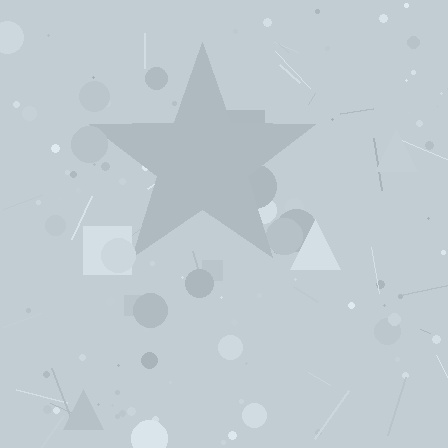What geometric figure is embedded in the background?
A star is embedded in the background.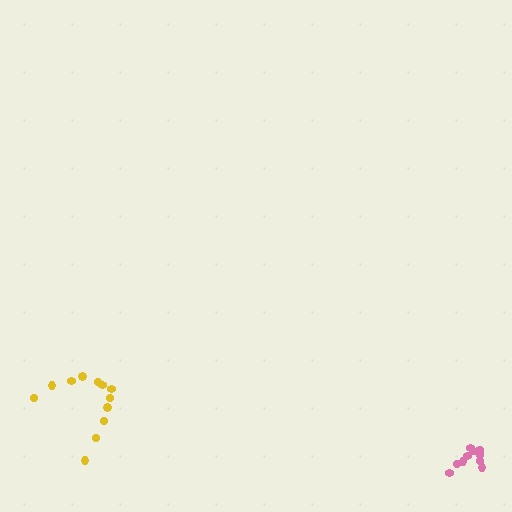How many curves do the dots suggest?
There are 2 distinct paths.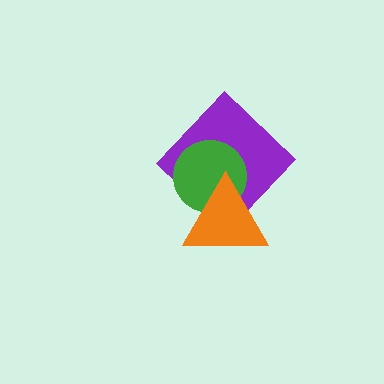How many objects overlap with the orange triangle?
2 objects overlap with the orange triangle.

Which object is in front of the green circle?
The orange triangle is in front of the green circle.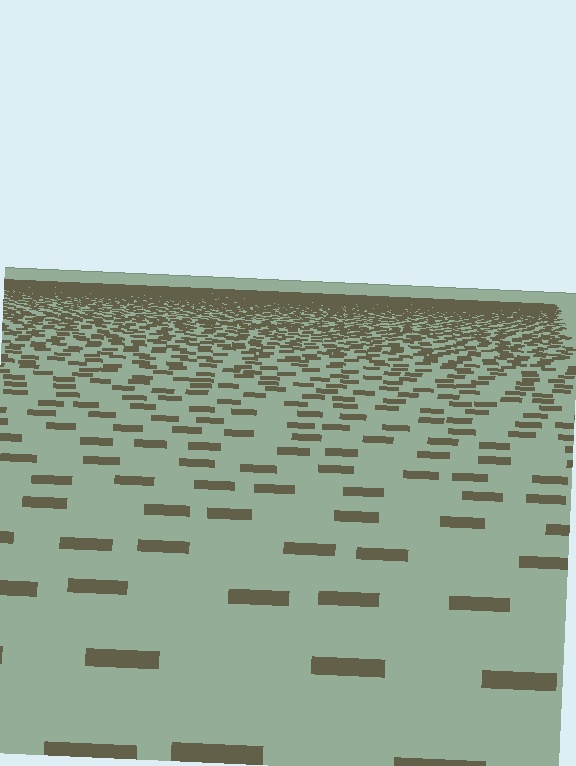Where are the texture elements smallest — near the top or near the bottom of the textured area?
Near the top.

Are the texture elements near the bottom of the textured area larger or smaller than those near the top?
Larger. Near the bottom, elements are closer to the viewer and appear at a bigger on-screen size.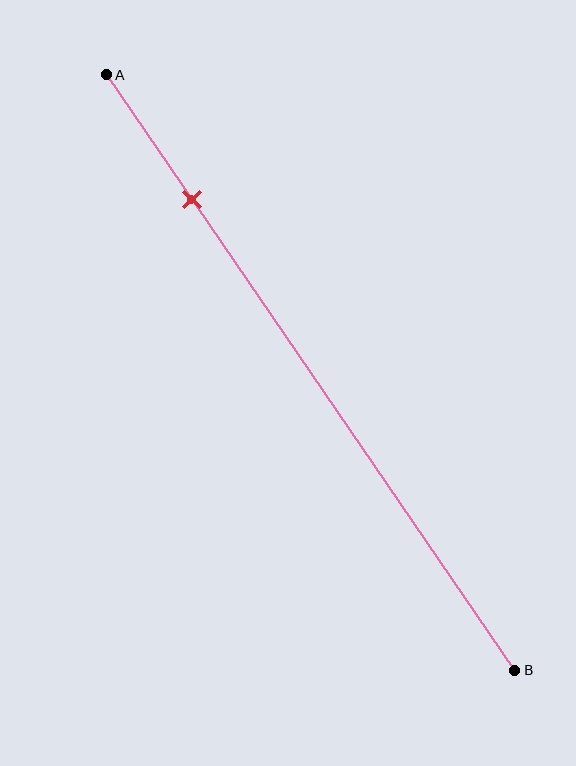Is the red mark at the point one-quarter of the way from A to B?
No, the mark is at about 20% from A, not at the 25% one-quarter point.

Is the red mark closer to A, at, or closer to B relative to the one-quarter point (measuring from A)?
The red mark is closer to point A than the one-quarter point of segment AB.